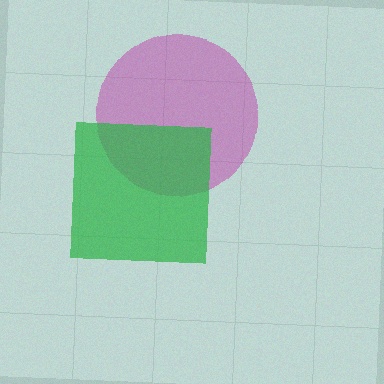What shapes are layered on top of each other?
The layered shapes are: a magenta circle, a green square.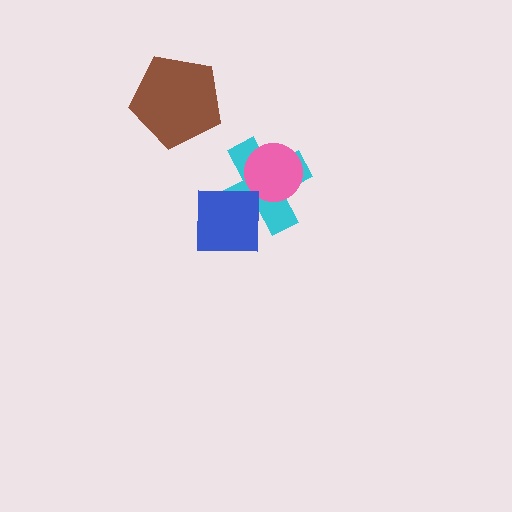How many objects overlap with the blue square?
1 object overlaps with the blue square.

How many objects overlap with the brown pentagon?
0 objects overlap with the brown pentagon.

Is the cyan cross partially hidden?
Yes, it is partially covered by another shape.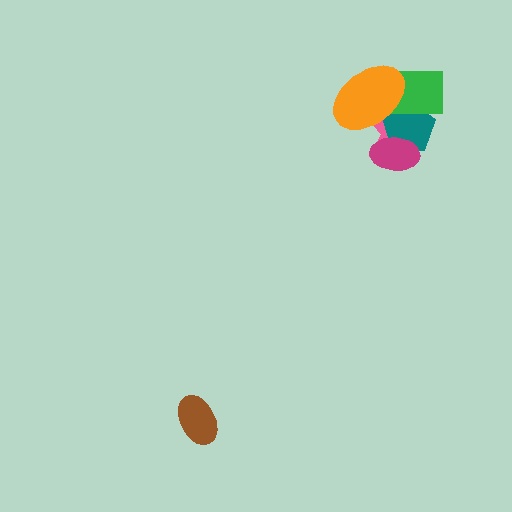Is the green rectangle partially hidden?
Yes, it is partially covered by another shape.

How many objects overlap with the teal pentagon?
4 objects overlap with the teal pentagon.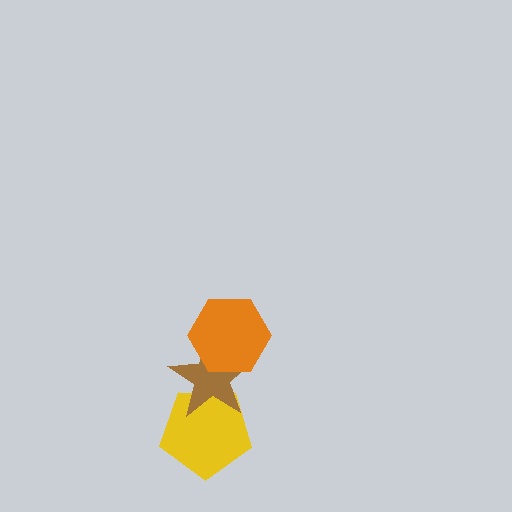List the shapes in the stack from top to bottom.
From top to bottom: the orange hexagon, the brown star, the yellow pentagon.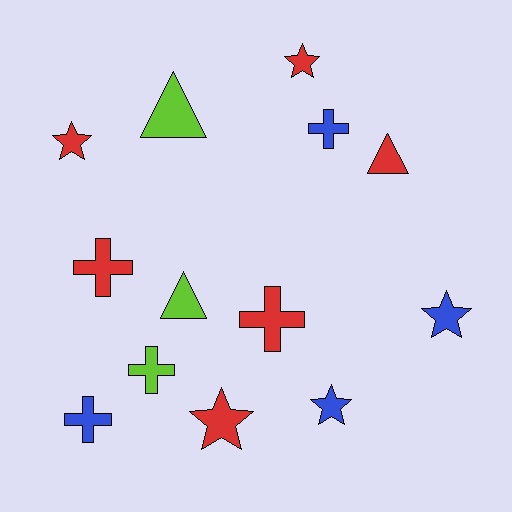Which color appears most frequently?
Red, with 6 objects.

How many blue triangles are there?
There are no blue triangles.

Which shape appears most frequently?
Cross, with 5 objects.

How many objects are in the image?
There are 13 objects.